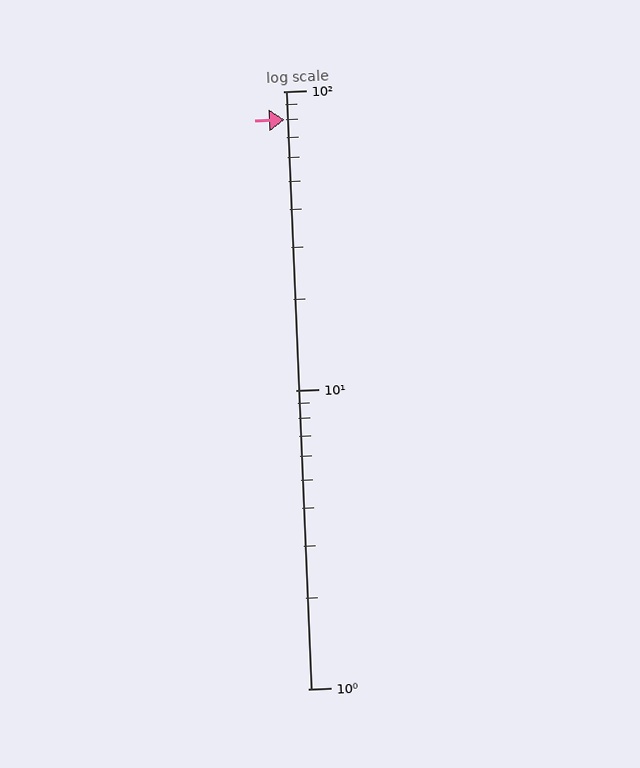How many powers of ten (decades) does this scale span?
The scale spans 2 decades, from 1 to 100.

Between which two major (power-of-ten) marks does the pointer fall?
The pointer is between 10 and 100.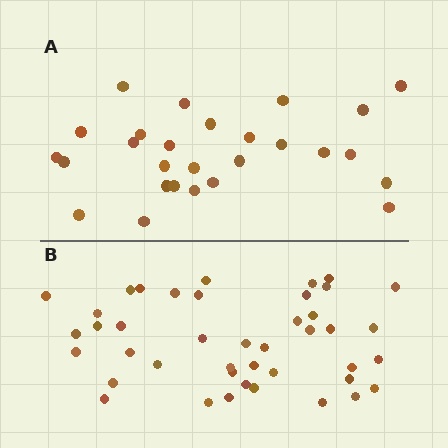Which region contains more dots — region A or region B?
Region B (the bottom region) has more dots.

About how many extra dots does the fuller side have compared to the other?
Region B has approximately 15 more dots than region A.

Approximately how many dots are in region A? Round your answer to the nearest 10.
About 30 dots. (The exact count is 27, which rounds to 30.)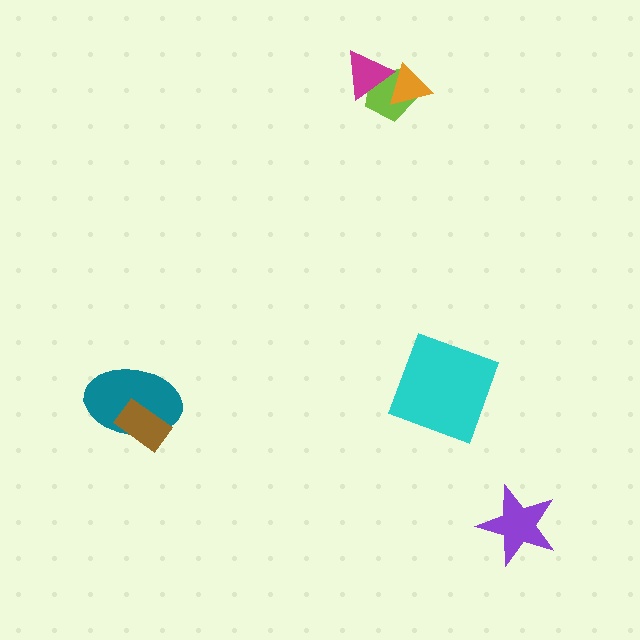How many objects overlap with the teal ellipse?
1 object overlaps with the teal ellipse.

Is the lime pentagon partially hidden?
Yes, it is partially covered by another shape.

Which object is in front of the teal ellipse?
The brown rectangle is in front of the teal ellipse.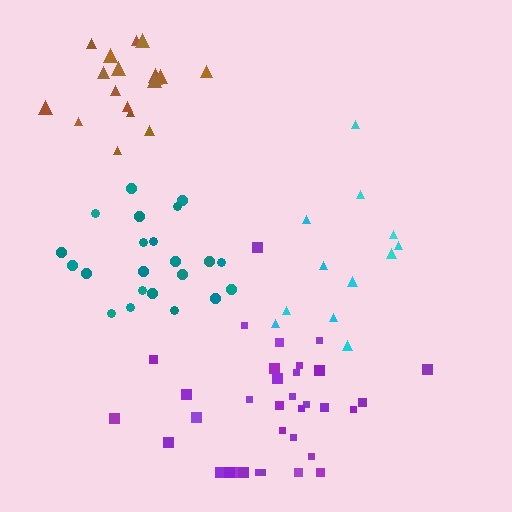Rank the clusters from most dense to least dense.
teal, brown, purple, cyan.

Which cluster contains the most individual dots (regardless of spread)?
Purple (34).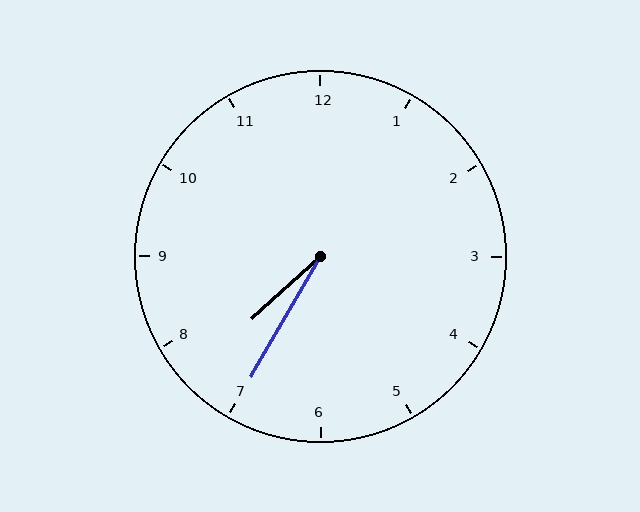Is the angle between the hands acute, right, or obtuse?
It is acute.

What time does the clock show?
7:35.